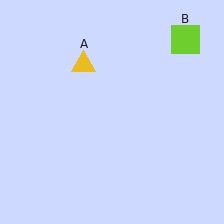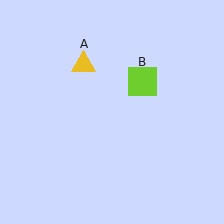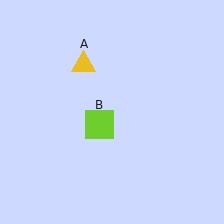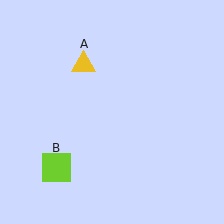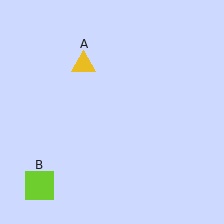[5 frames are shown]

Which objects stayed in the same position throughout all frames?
Yellow triangle (object A) remained stationary.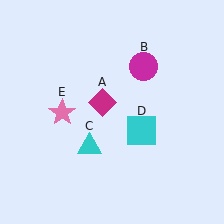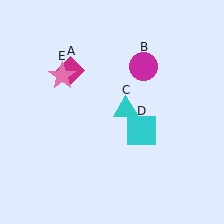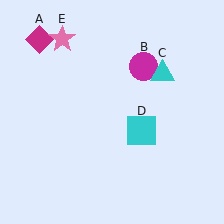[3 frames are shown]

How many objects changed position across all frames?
3 objects changed position: magenta diamond (object A), cyan triangle (object C), pink star (object E).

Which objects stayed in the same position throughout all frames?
Magenta circle (object B) and cyan square (object D) remained stationary.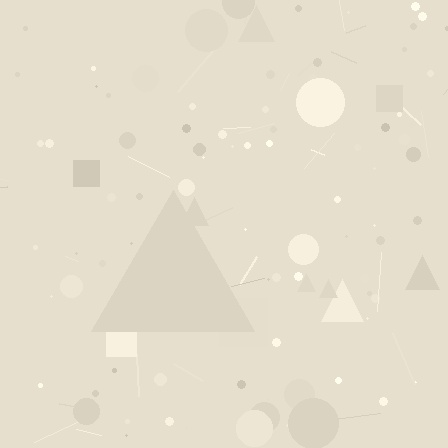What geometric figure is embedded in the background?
A triangle is embedded in the background.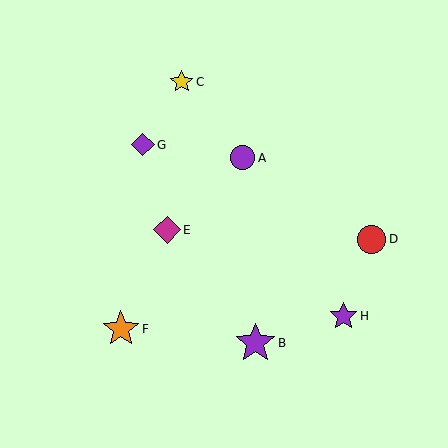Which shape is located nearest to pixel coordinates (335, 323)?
The purple star (labeled H) at (343, 316) is nearest to that location.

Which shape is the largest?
The purple star (labeled B) is the largest.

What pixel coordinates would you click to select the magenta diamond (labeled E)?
Click at (167, 230) to select the magenta diamond E.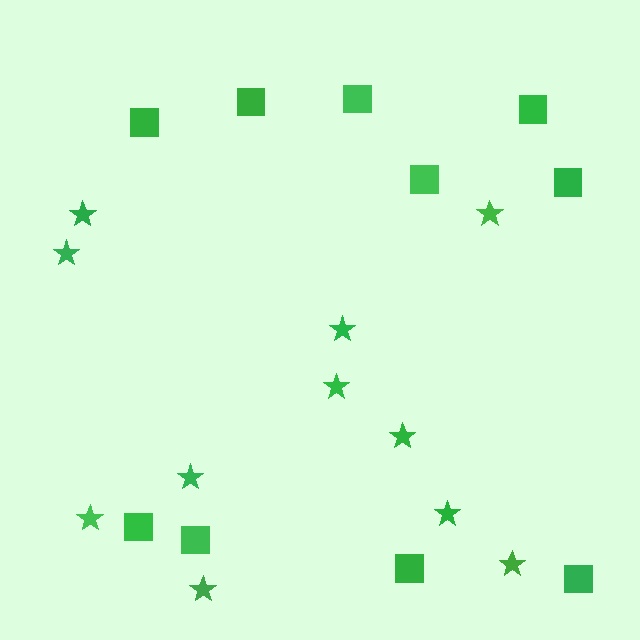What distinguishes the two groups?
There are 2 groups: one group of squares (10) and one group of stars (11).